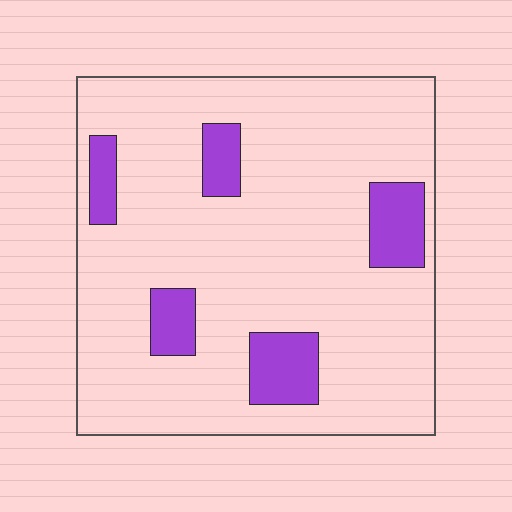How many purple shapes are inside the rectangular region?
5.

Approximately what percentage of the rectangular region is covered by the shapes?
Approximately 15%.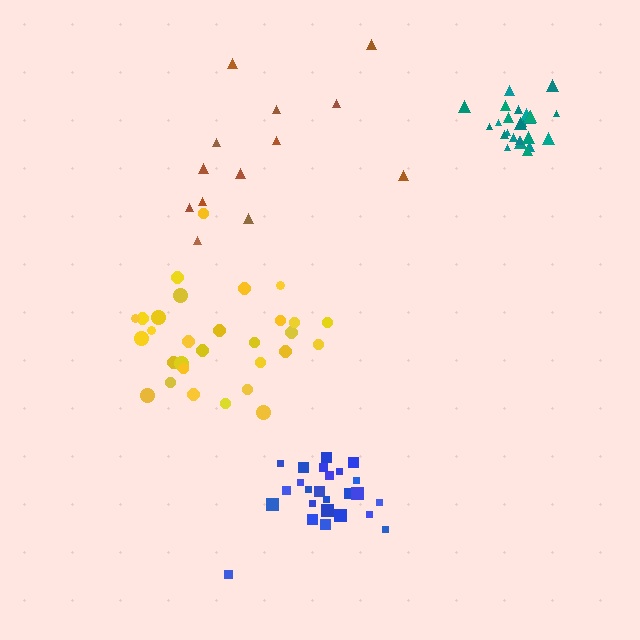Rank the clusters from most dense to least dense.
teal, blue, yellow, brown.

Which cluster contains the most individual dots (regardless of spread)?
Yellow (30).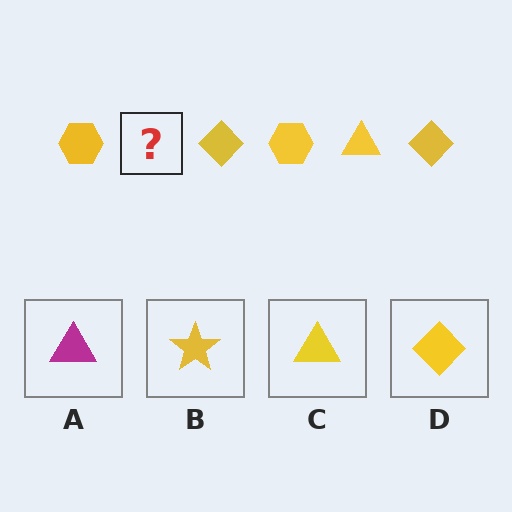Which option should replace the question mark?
Option C.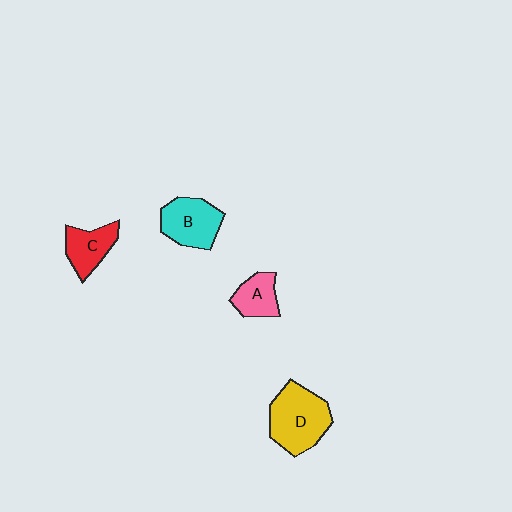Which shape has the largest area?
Shape D (yellow).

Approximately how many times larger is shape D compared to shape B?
Approximately 1.3 times.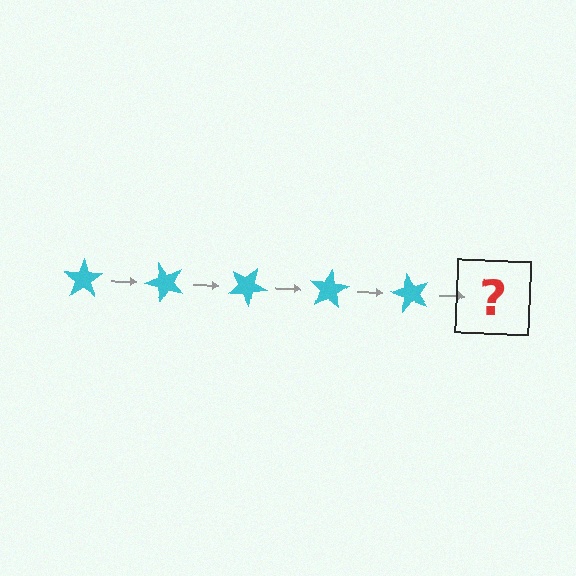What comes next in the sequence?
The next element should be a cyan star rotated 250 degrees.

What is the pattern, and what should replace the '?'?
The pattern is that the star rotates 50 degrees each step. The '?' should be a cyan star rotated 250 degrees.